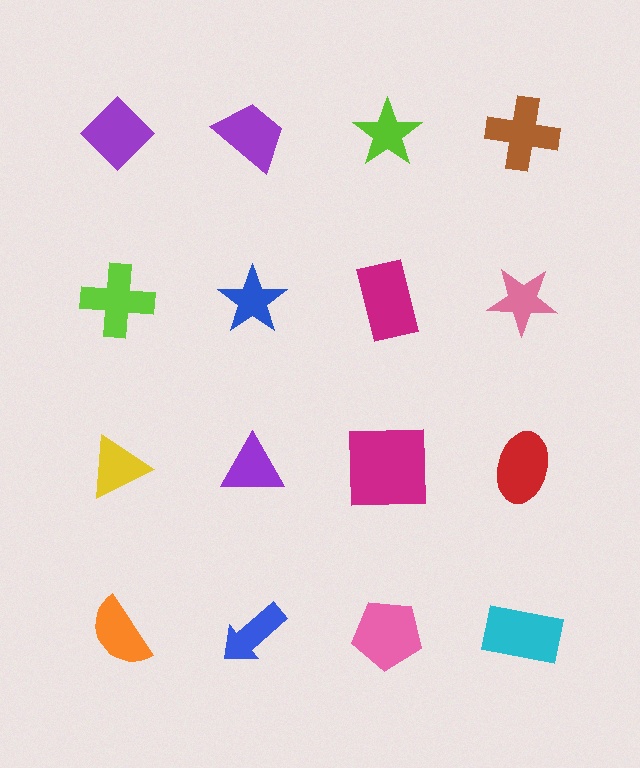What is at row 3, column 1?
A yellow triangle.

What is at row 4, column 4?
A cyan rectangle.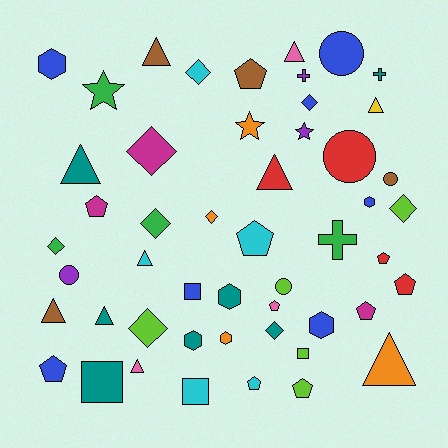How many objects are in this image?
There are 50 objects.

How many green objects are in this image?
There are 4 green objects.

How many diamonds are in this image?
There are 9 diamonds.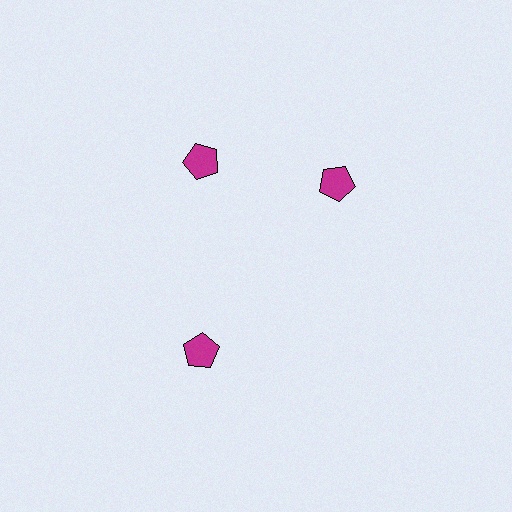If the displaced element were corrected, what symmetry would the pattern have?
It would have 3-fold rotational symmetry — the pattern would map onto itself every 120 degrees.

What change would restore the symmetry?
The symmetry would be restored by rotating it back into even spacing with its neighbors so that all 3 pentagons sit at equal angles and equal distance from the center.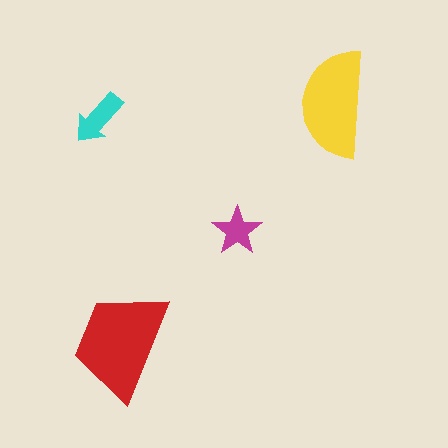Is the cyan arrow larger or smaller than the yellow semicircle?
Smaller.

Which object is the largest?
The red trapezoid.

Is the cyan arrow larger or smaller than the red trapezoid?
Smaller.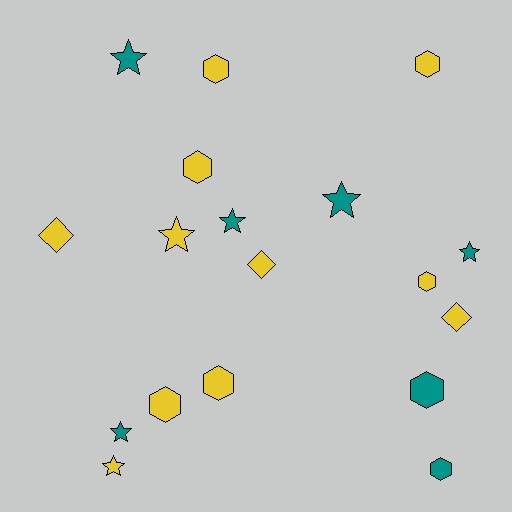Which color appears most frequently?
Yellow, with 11 objects.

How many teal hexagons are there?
There are 2 teal hexagons.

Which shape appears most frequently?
Hexagon, with 8 objects.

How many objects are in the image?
There are 18 objects.